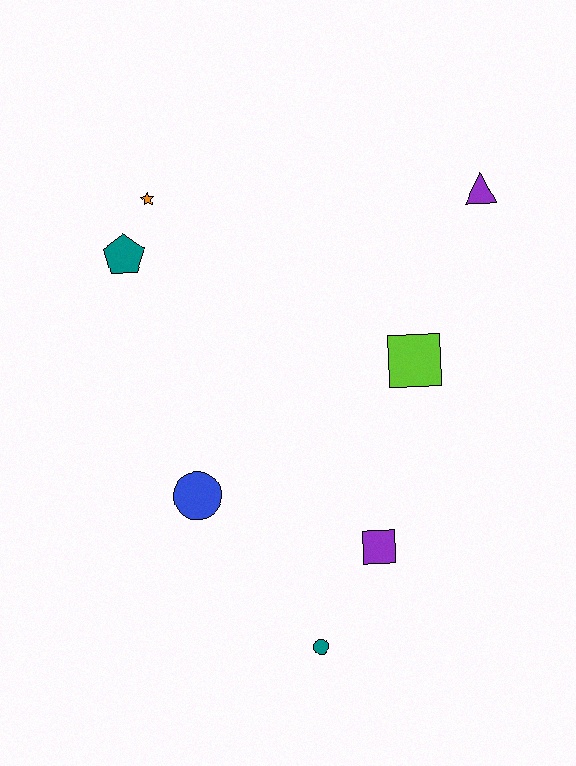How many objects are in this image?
There are 7 objects.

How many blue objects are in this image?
There is 1 blue object.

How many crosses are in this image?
There are no crosses.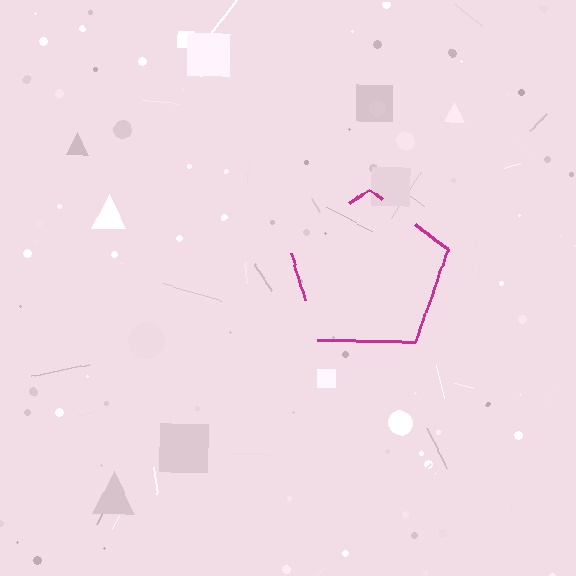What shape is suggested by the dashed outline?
The dashed outline suggests a pentagon.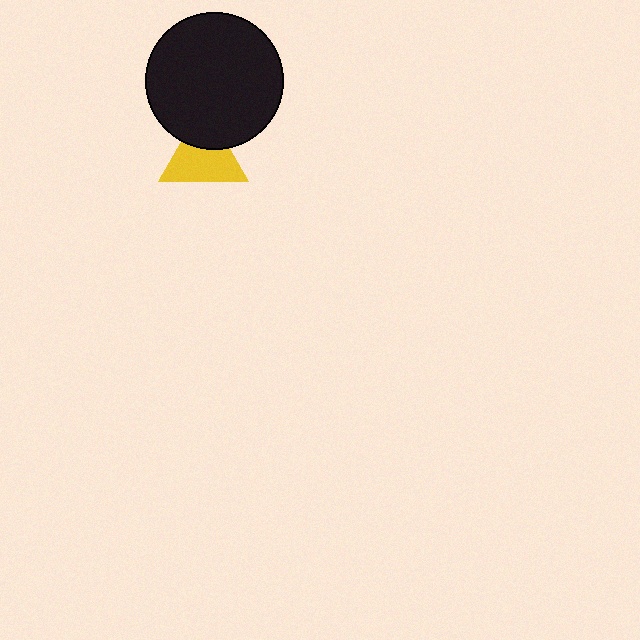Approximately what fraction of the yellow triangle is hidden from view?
Roughly 33% of the yellow triangle is hidden behind the black circle.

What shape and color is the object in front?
The object in front is a black circle.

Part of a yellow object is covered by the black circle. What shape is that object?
It is a triangle.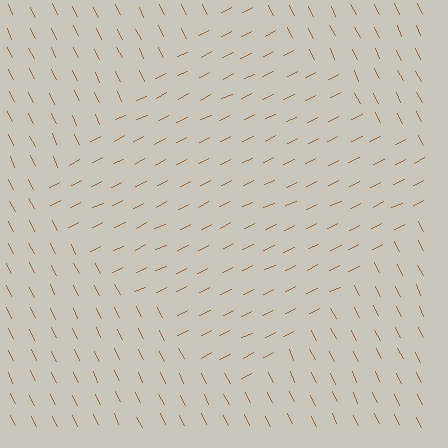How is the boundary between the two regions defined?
The boundary is defined purely by a change in line orientation (approximately 90 degrees difference). All lines are the same color and thickness.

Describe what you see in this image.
The image is filled with small brown line segments. A diamond region in the image has lines oriented differently from the surrounding lines, creating a visible texture boundary.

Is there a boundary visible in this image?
Yes, there is a texture boundary formed by a change in line orientation.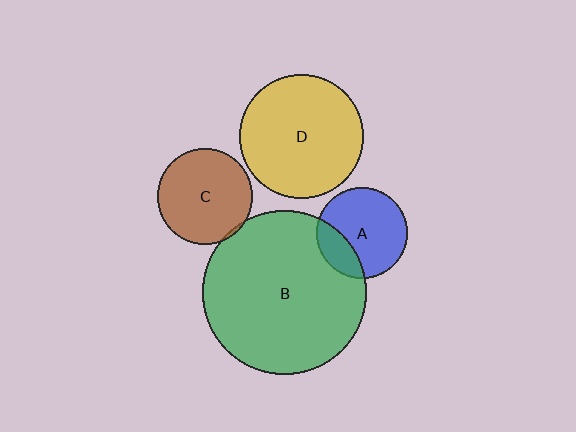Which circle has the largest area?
Circle B (green).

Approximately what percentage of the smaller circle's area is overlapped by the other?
Approximately 25%.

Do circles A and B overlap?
Yes.